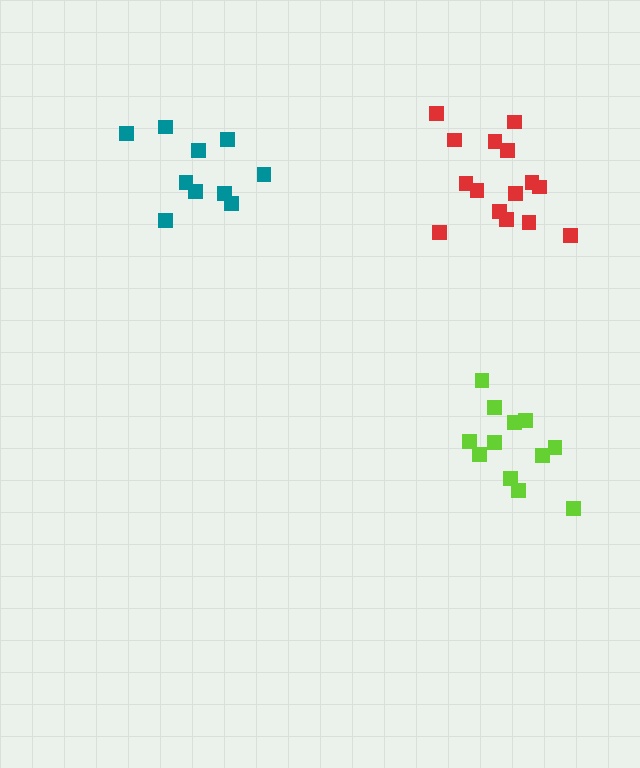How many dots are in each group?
Group 1: 12 dots, Group 2: 15 dots, Group 3: 10 dots (37 total).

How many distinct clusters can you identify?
There are 3 distinct clusters.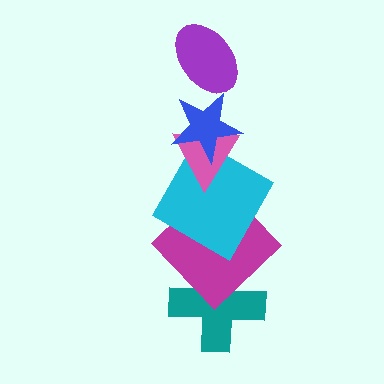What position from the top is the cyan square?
The cyan square is 4th from the top.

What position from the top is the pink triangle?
The pink triangle is 3rd from the top.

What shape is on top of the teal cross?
The magenta diamond is on top of the teal cross.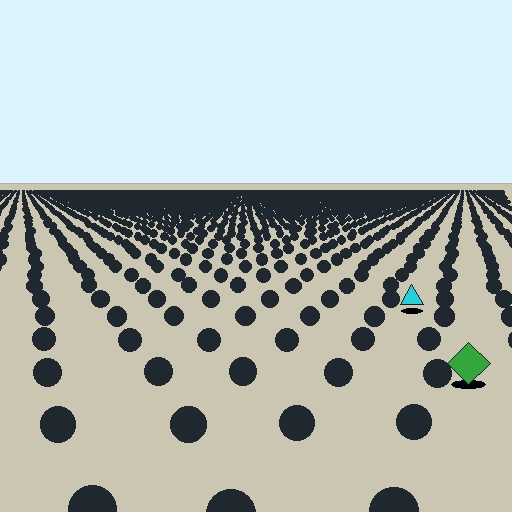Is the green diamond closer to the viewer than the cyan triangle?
Yes. The green diamond is closer — you can tell from the texture gradient: the ground texture is coarser near it.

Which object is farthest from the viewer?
The cyan triangle is farthest from the viewer. It appears smaller and the ground texture around it is denser.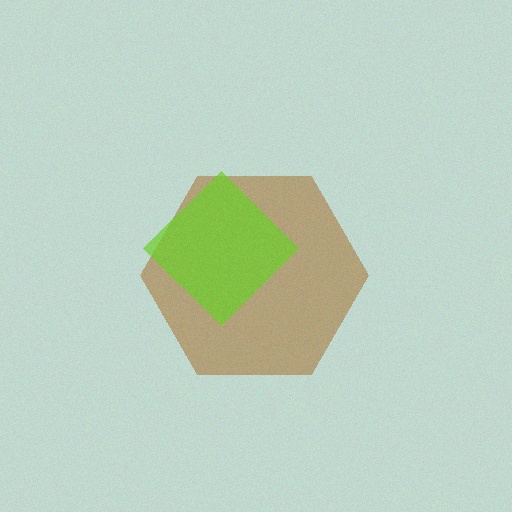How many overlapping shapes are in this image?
There are 2 overlapping shapes in the image.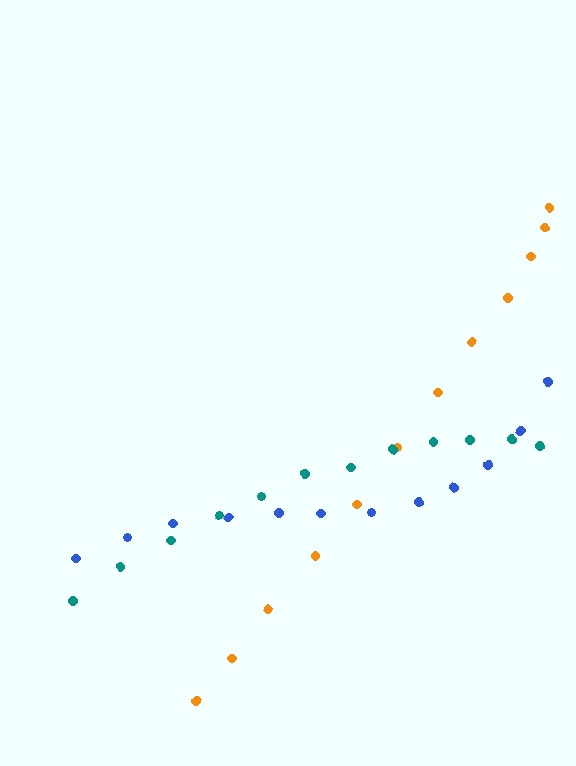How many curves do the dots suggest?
There are 3 distinct paths.